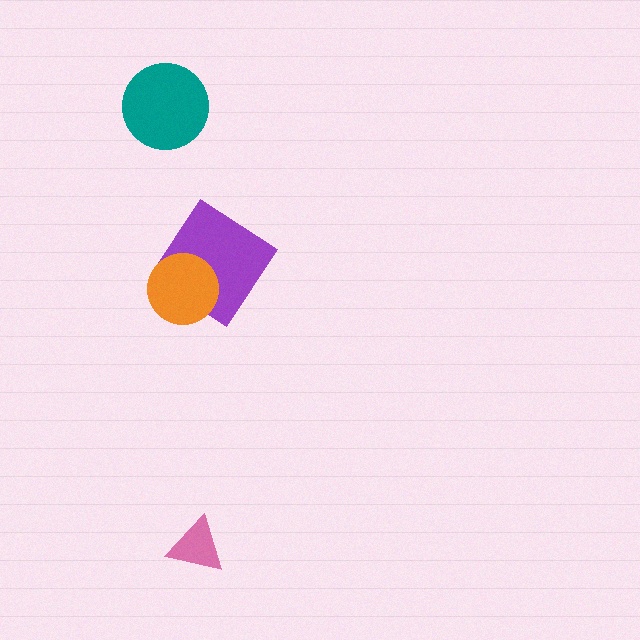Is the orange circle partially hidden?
No, no other shape covers it.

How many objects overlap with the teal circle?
0 objects overlap with the teal circle.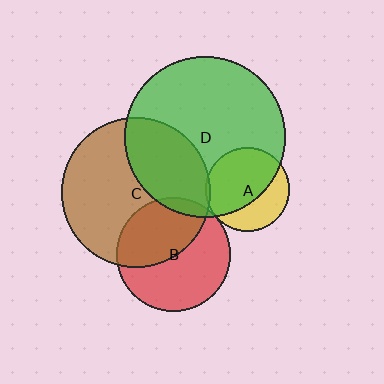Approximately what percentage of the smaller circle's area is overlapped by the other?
Approximately 5%.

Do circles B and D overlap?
Yes.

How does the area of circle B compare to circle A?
Approximately 1.8 times.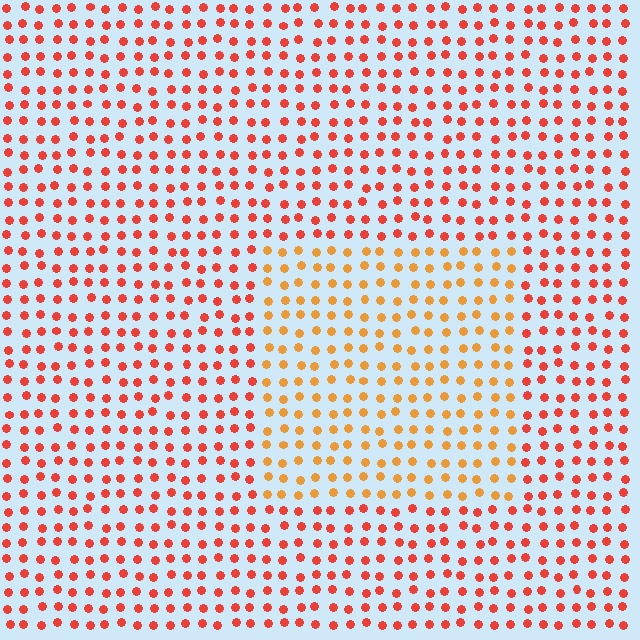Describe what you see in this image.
The image is filled with small red elements in a uniform arrangement. A rectangle-shaped region is visible where the elements are tinted to a slightly different hue, forming a subtle color boundary.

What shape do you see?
I see a rectangle.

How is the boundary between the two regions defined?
The boundary is defined purely by a slight shift in hue (about 30 degrees). Spacing, size, and orientation are identical on both sides.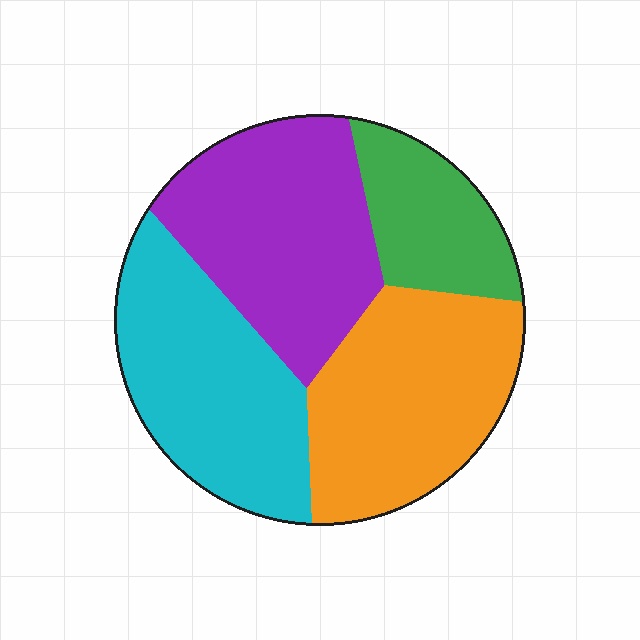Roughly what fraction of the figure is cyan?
Cyan covers 28% of the figure.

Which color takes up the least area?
Green, at roughly 15%.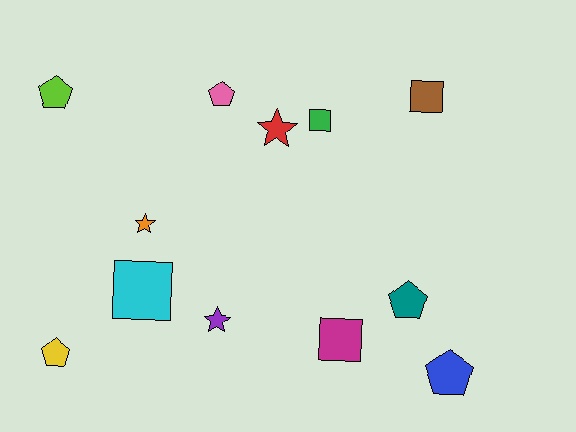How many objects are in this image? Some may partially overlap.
There are 12 objects.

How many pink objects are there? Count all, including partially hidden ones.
There is 1 pink object.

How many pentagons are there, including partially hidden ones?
There are 5 pentagons.